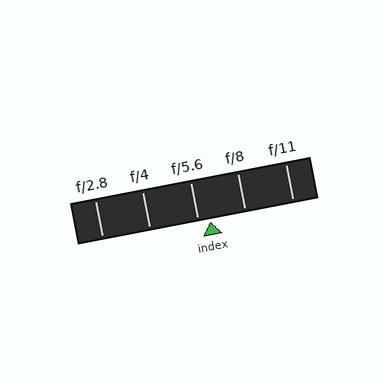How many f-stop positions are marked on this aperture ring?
There are 5 f-stop positions marked.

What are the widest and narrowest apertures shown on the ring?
The widest aperture shown is f/2.8 and the narrowest is f/11.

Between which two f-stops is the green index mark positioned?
The index mark is between f/5.6 and f/8.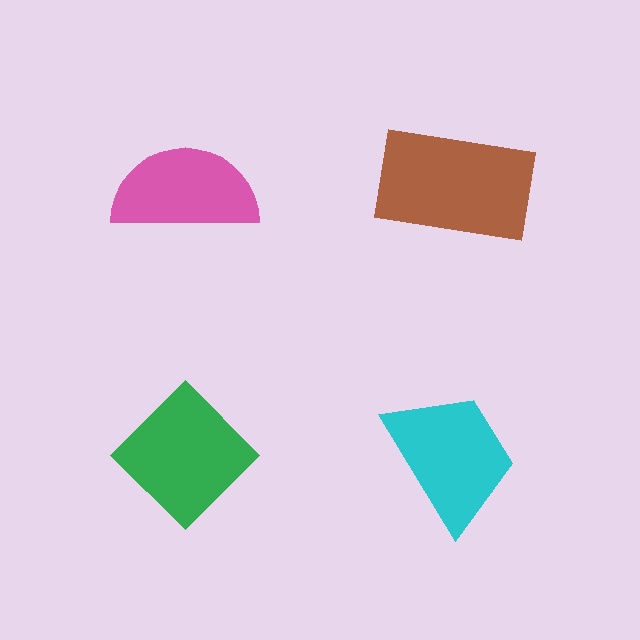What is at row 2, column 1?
A green diamond.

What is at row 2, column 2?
A cyan trapezoid.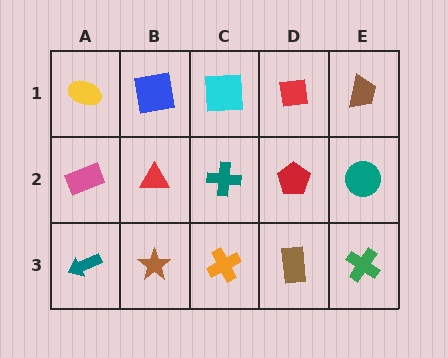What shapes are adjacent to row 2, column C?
A cyan square (row 1, column C), an orange cross (row 3, column C), a red triangle (row 2, column B), a red pentagon (row 2, column D).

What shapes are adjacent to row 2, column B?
A blue square (row 1, column B), a brown star (row 3, column B), a pink rectangle (row 2, column A), a teal cross (row 2, column C).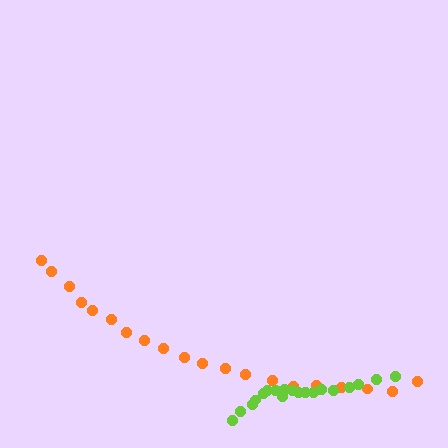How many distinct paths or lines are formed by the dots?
There are 2 distinct paths.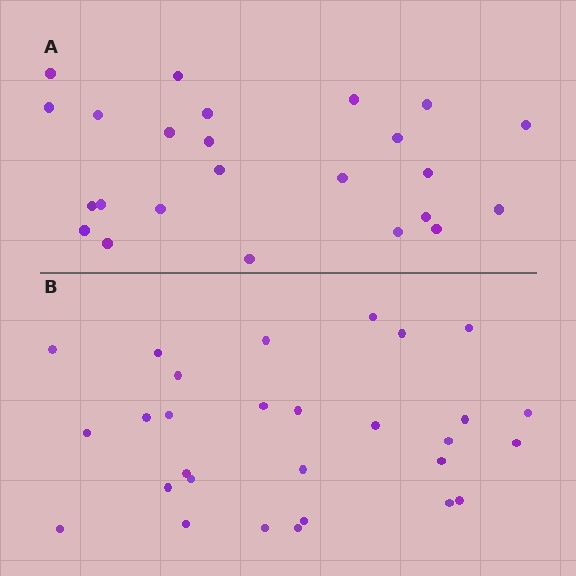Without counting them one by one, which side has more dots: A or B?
Region B (the bottom region) has more dots.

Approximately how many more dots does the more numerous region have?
Region B has about 5 more dots than region A.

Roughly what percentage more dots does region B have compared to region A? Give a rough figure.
About 20% more.